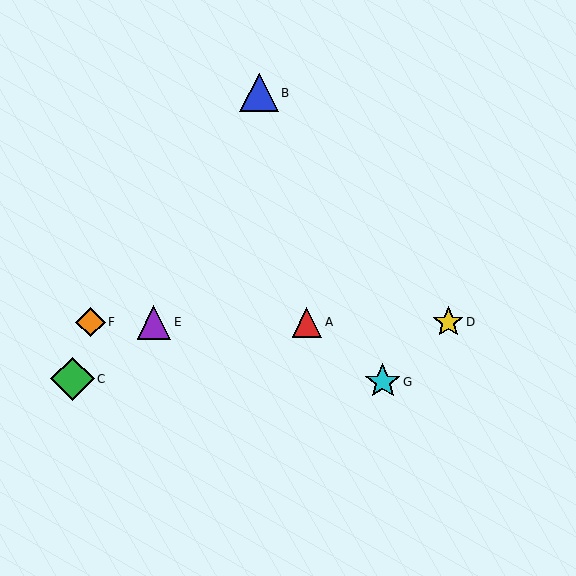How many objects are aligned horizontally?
4 objects (A, D, E, F) are aligned horizontally.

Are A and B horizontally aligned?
No, A is at y≈322 and B is at y≈93.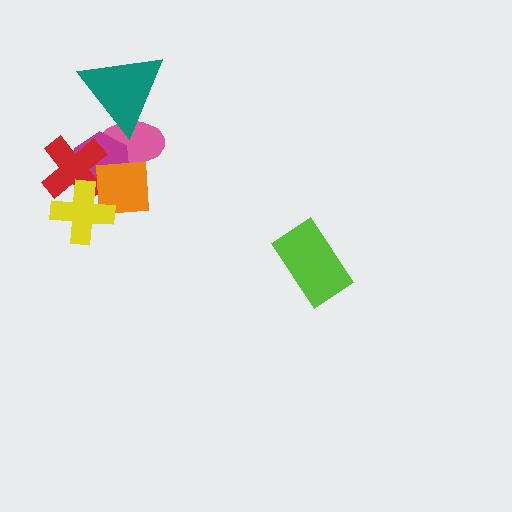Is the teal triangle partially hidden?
No, no other shape covers it.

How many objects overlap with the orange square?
4 objects overlap with the orange square.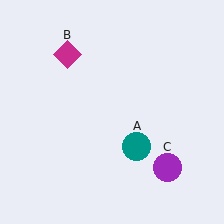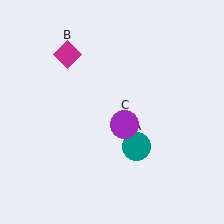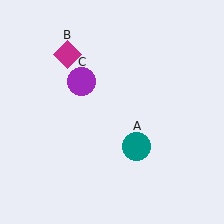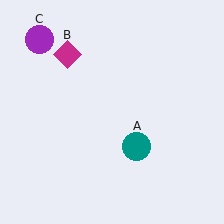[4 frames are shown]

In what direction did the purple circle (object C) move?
The purple circle (object C) moved up and to the left.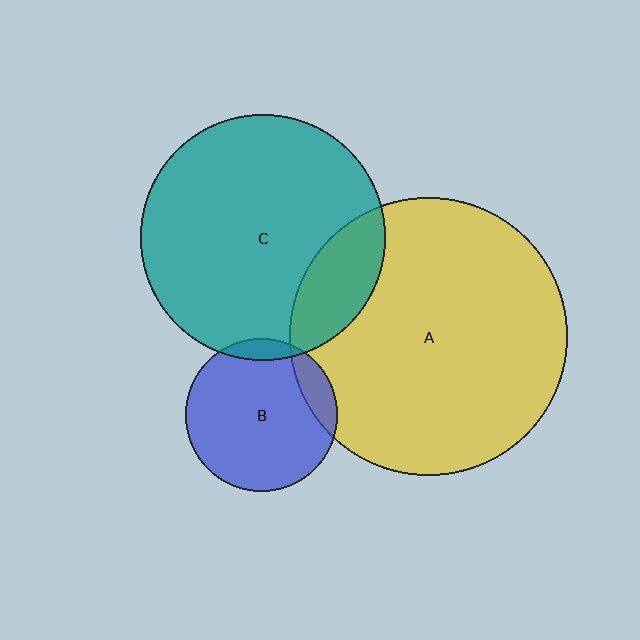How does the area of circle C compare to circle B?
Approximately 2.6 times.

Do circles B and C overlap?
Yes.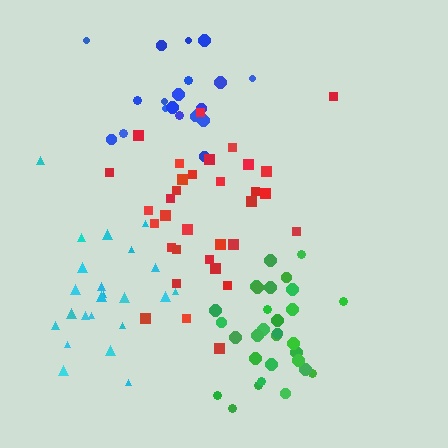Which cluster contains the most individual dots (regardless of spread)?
Red (33).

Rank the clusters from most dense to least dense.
green, blue, red, cyan.